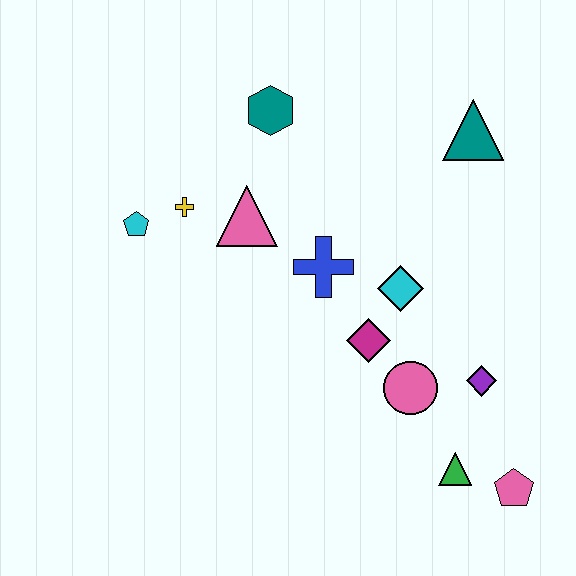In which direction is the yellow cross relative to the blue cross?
The yellow cross is to the left of the blue cross.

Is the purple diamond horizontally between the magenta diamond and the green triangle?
No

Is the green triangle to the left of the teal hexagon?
No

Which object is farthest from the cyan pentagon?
The pink pentagon is farthest from the cyan pentagon.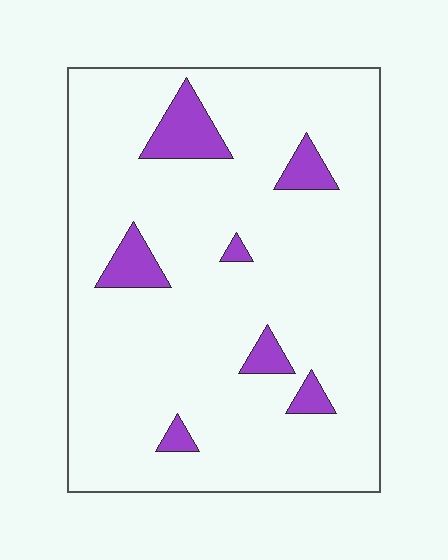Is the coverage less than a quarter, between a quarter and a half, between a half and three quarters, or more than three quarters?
Less than a quarter.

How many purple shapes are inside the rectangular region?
7.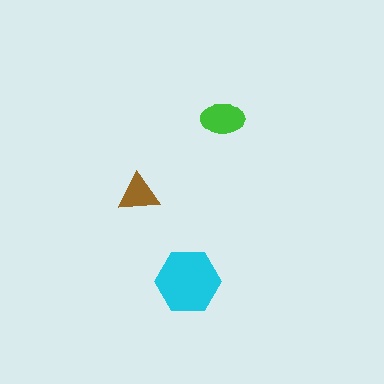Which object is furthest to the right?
The green ellipse is rightmost.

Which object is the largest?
The cyan hexagon.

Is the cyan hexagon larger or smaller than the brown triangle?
Larger.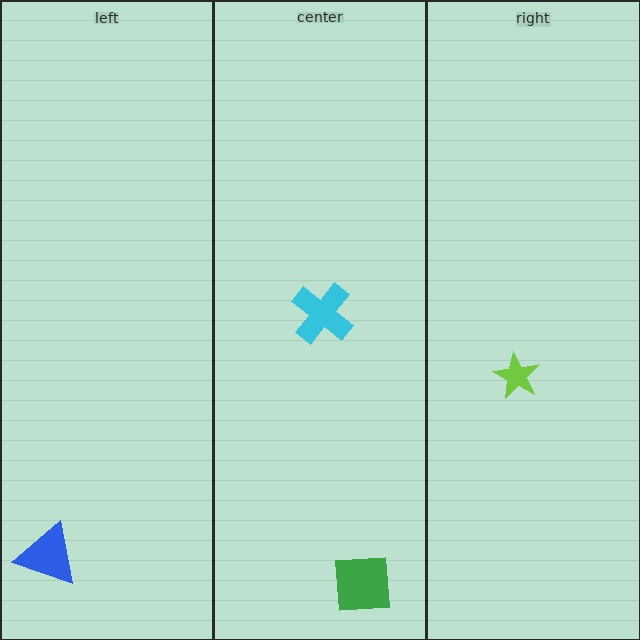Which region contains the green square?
The center region.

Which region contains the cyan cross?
The center region.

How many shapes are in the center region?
2.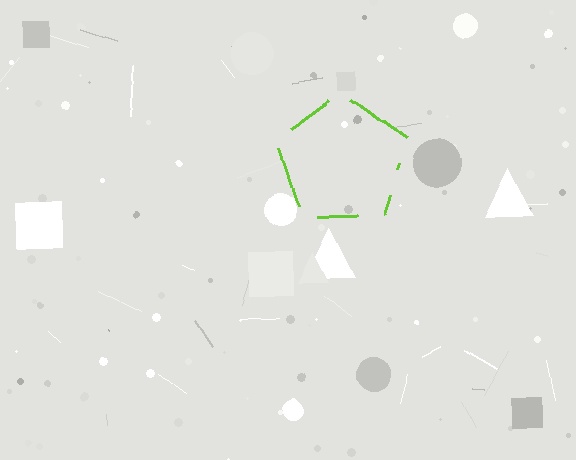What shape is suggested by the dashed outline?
The dashed outline suggests a pentagon.